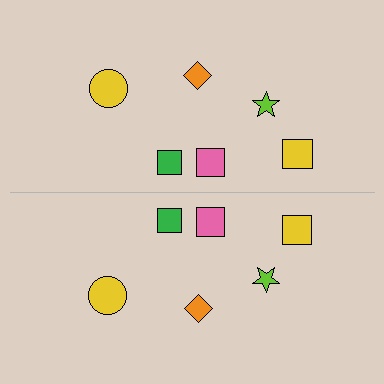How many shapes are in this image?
There are 12 shapes in this image.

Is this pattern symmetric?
Yes, this pattern has bilateral (reflection) symmetry.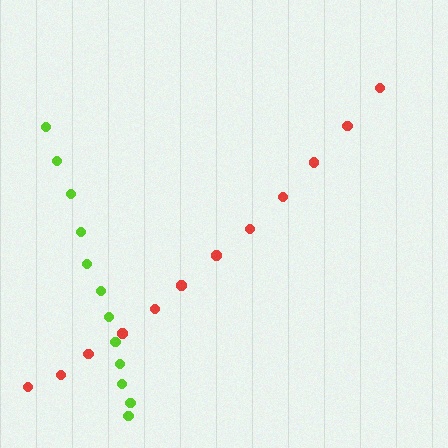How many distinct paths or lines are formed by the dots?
There are 2 distinct paths.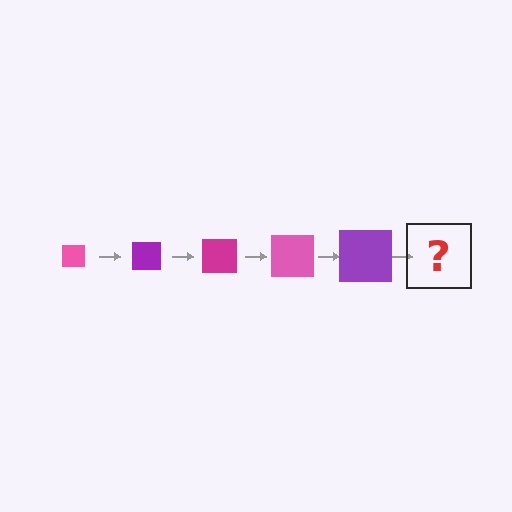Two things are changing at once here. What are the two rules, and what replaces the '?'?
The two rules are that the square grows larger each step and the color cycles through pink, purple, and magenta. The '?' should be a magenta square, larger than the previous one.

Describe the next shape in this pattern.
It should be a magenta square, larger than the previous one.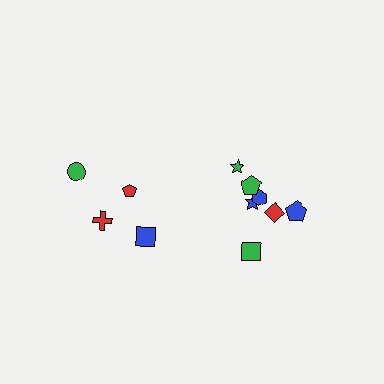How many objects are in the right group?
There are 7 objects.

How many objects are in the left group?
There are 4 objects.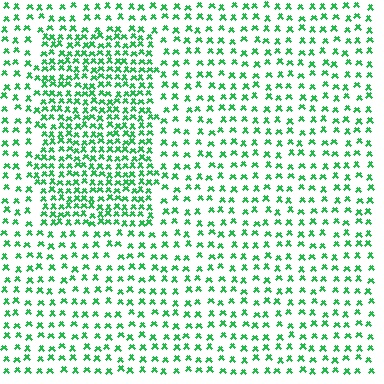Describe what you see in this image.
The image contains small green elements arranged at two different densities. A rectangle-shaped region is visible where the elements are more densely packed than the surrounding area.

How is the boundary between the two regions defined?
The boundary is defined by a change in element density (approximately 2.0x ratio). All elements are the same color, size, and shape.